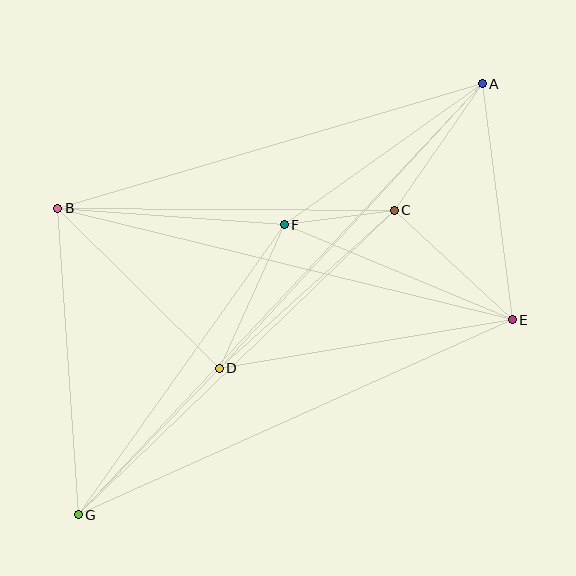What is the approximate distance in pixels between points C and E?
The distance between C and E is approximately 161 pixels.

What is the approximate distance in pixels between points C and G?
The distance between C and G is approximately 439 pixels.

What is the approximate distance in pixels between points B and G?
The distance between B and G is approximately 307 pixels.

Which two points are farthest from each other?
Points A and G are farthest from each other.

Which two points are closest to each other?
Points C and F are closest to each other.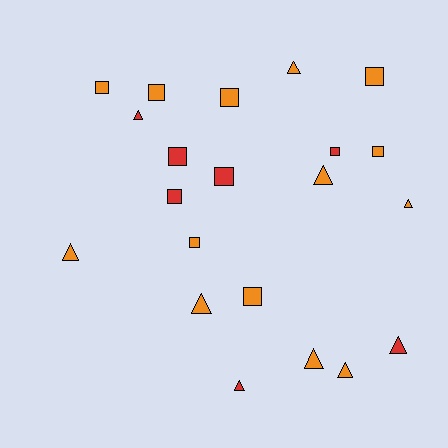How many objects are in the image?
There are 21 objects.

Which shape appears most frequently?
Square, with 11 objects.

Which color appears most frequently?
Orange, with 14 objects.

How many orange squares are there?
There are 7 orange squares.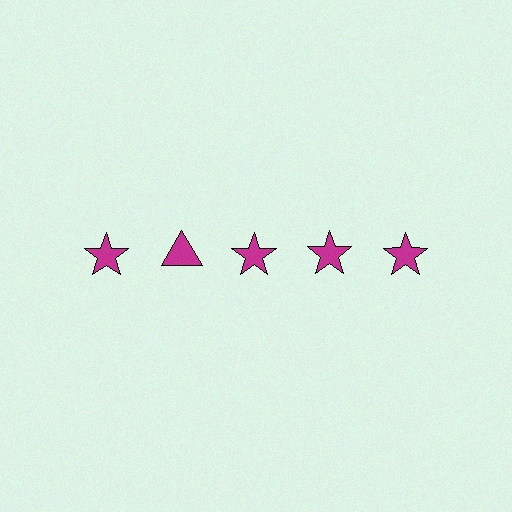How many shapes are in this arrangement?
There are 5 shapes arranged in a grid pattern.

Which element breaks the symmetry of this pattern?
The magenta triangle in the top row, second from left column breaks the symmetry. All other shapes are magenta stars.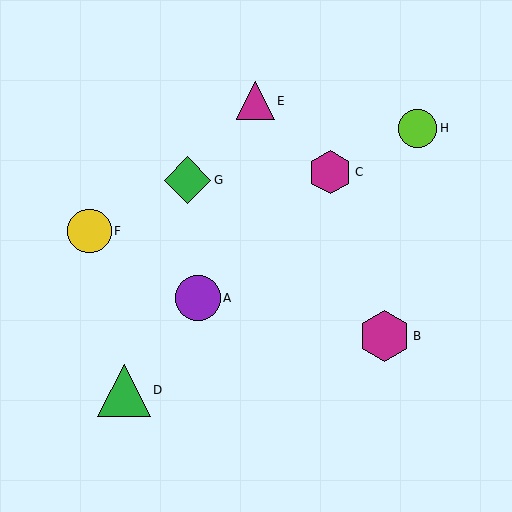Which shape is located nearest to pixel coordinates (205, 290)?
The purple circle (labeled A) at (198, 298) is nearest to that location.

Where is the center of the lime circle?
The center of the lime circle is at (418, 128).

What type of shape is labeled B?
Shape B is a magenta hexagon.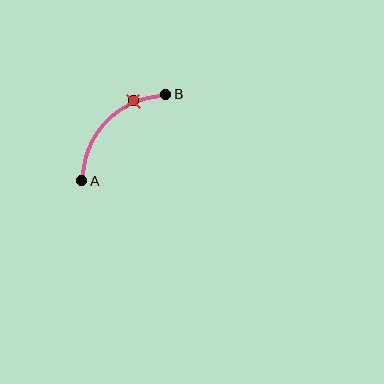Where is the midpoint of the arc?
The arc midpoint is the point on the curve farthest from the straight line joining A and B. It sits above and to the left of that line.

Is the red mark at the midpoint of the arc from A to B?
No. The red mark lies on the arc but is closer to endpoint B. The arc midpoint would be at the point on the curve equidistant along the arc from both A and B.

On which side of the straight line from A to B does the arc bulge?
The arc bulges above and to the left of the straight line connecting A and B.